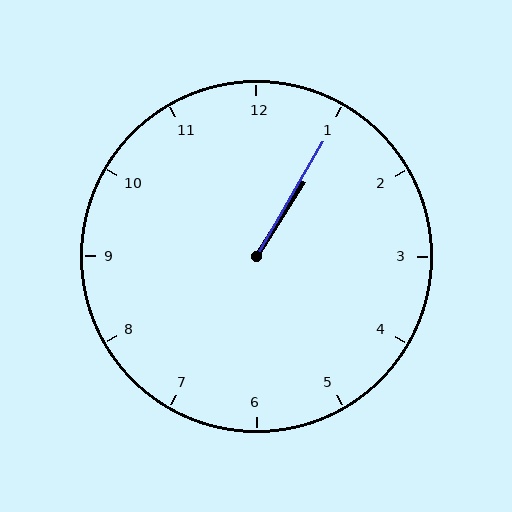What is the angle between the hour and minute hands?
Approximately 2 degrees.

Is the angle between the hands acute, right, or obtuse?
It is acute.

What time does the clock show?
1:05.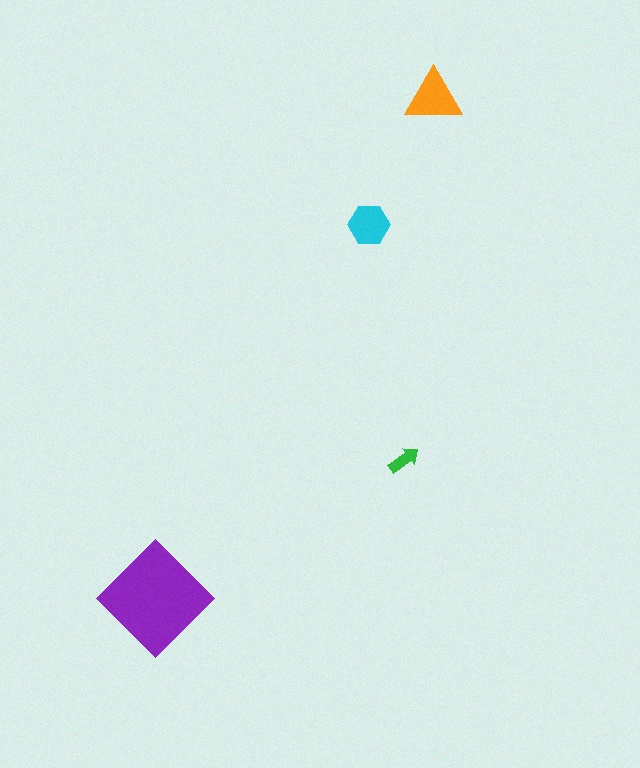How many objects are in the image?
There are 4 objects in the image.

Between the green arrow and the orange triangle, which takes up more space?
The orange triangle.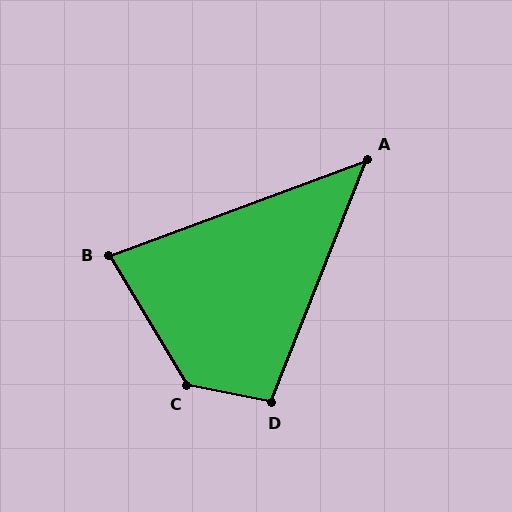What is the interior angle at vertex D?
Approximately 100 degrees (obtuse).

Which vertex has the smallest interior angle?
A, at approximately 48 degrees.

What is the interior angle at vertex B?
Approximately 80 degrees (acute).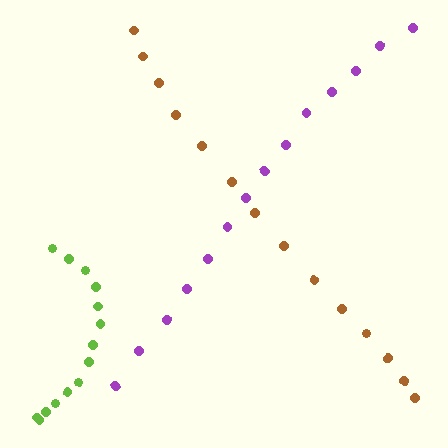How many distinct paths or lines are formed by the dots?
There are 3 distinct paths.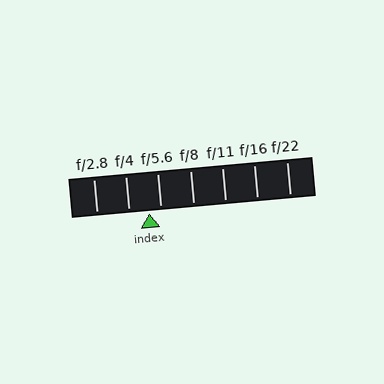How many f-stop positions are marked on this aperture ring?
There are 7 f-stop positions marked.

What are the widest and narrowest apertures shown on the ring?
The widest aperture shown is f/2.8 and the narrowest is f/22.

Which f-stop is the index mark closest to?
The index mark is closest to f/5.6.